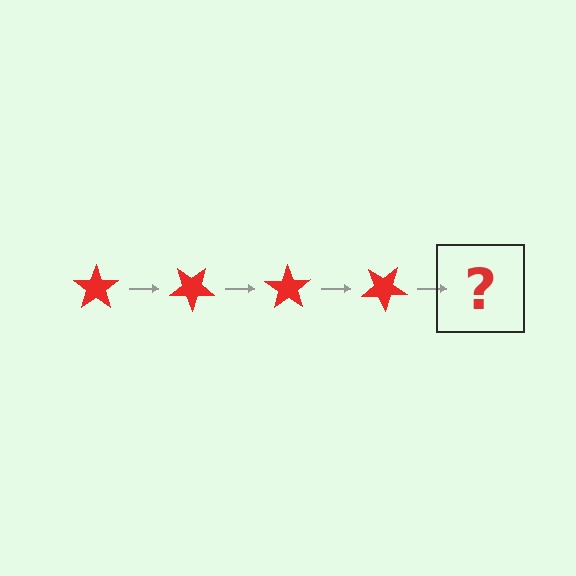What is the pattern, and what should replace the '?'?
The pattern is that the star rotates 35 degrees each step. The '?' should be a red star rotated 140 degrees.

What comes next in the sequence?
The next element should be a red star rotated 140 degrees.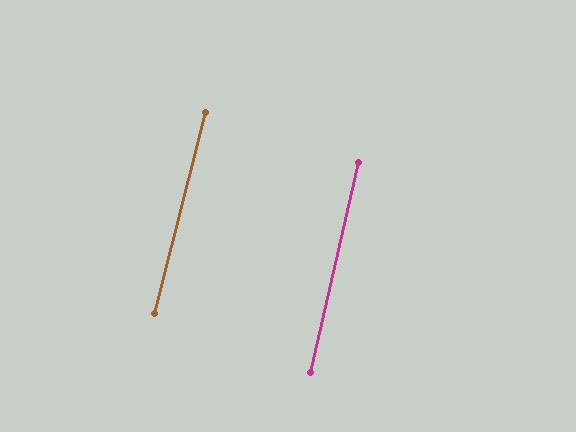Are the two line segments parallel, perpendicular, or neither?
Parallel — their directions differ by only 1.5°.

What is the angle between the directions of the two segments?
Approximately 2 degrees.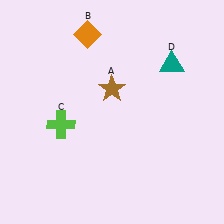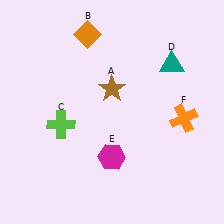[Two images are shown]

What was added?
A magenta hexagon (E), an orange cross (F) were added in Image 2.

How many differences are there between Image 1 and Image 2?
There are 2 differences between the two images.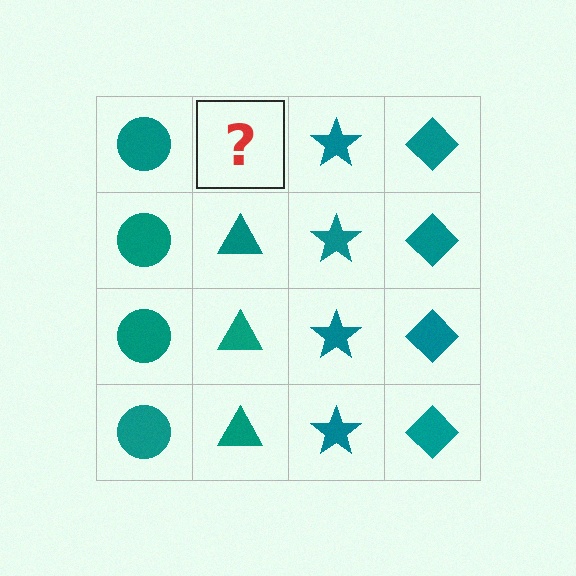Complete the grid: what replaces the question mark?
The question mark should be replaced with a teal triangle.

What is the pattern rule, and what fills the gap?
The rule is that each column has a consistent shape. The gap should be filled with a teal triangle.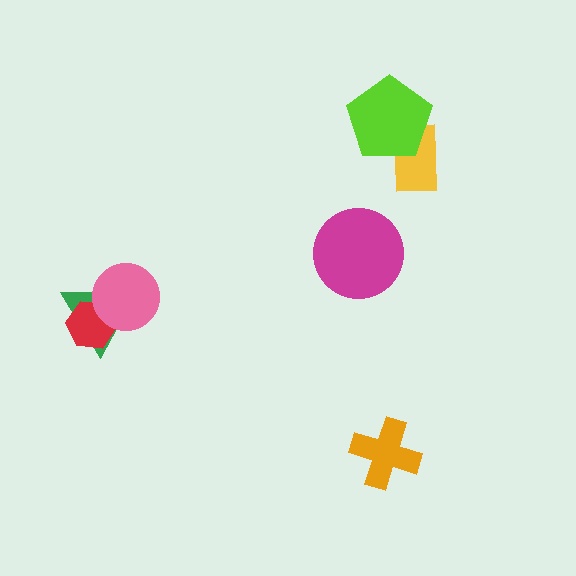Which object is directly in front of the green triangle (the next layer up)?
The red hexagon is directly in front of the green triangle.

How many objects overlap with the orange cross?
0 objects overlap with the orange cross.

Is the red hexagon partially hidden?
Yes, it is partially covered by another shape.